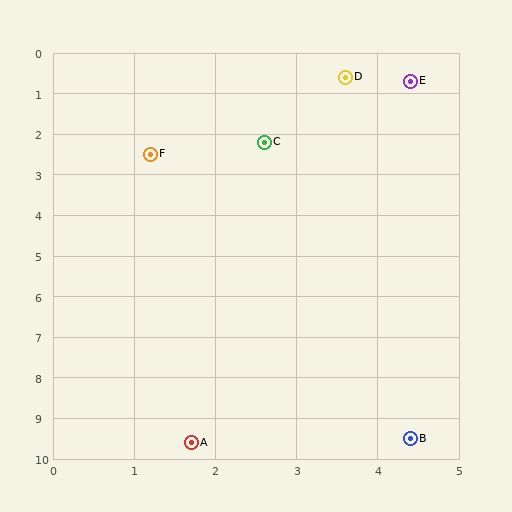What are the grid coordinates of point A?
Point A is at approximately (1.7, 9.6).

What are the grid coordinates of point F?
Point F is at approximately (1.2, 2.5).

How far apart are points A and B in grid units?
Points A and B are about 2.7 grid units apart.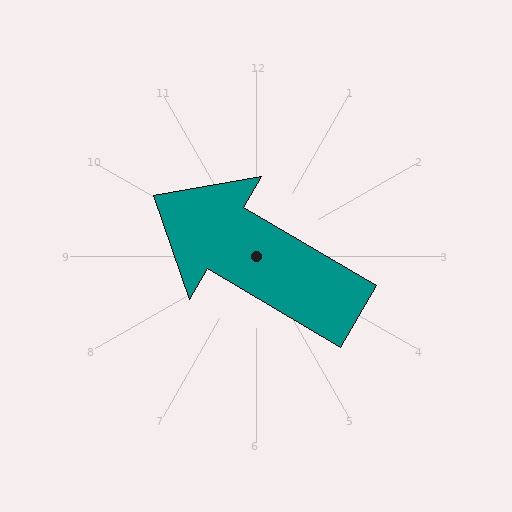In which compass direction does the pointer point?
Northwest.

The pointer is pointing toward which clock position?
Roughly 10 o'clock.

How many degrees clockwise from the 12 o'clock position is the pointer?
Approximately 300 degrees.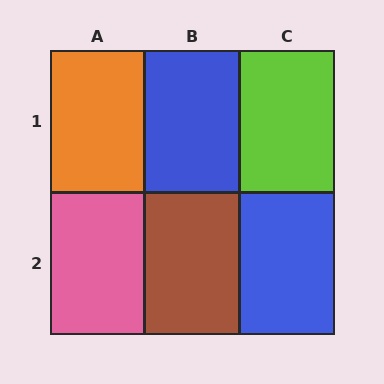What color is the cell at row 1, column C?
Lime.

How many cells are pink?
1 cell is pink.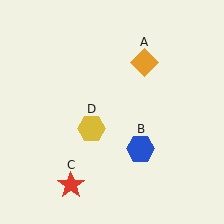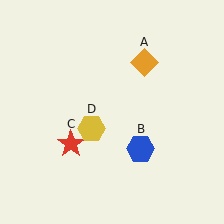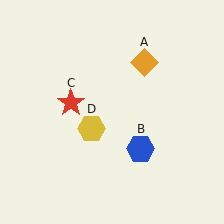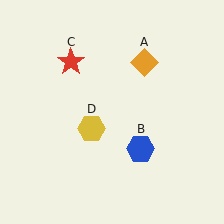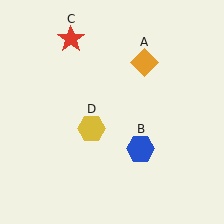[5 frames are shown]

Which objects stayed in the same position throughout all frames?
Orange diamond (object A) and blue hexagon (object B) and yellow hexagon (object D) remained stationary.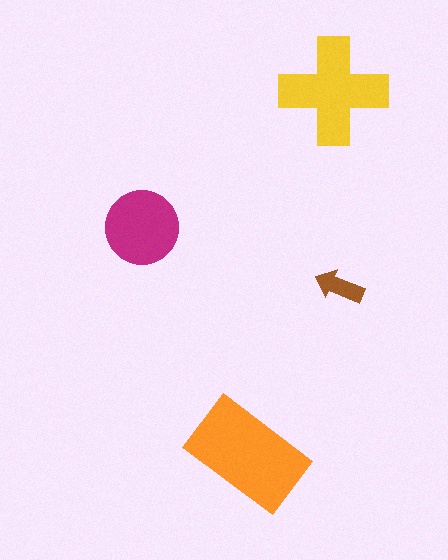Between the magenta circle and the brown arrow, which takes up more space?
The magenta circle.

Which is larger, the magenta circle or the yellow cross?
The yellow cross.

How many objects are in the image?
There are 4 objects in the image.